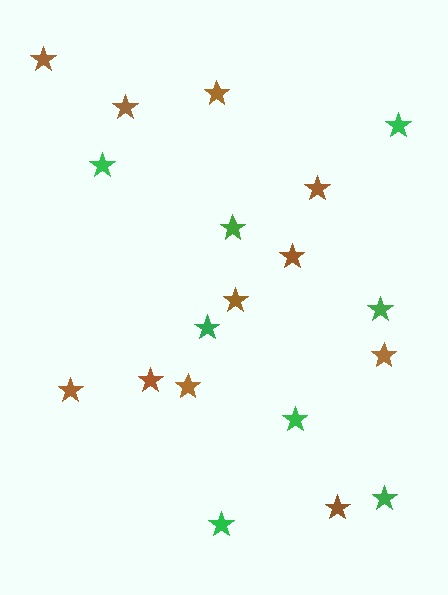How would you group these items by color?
There are 2 groups: one group of brown stars (11) and one group of green stars (8).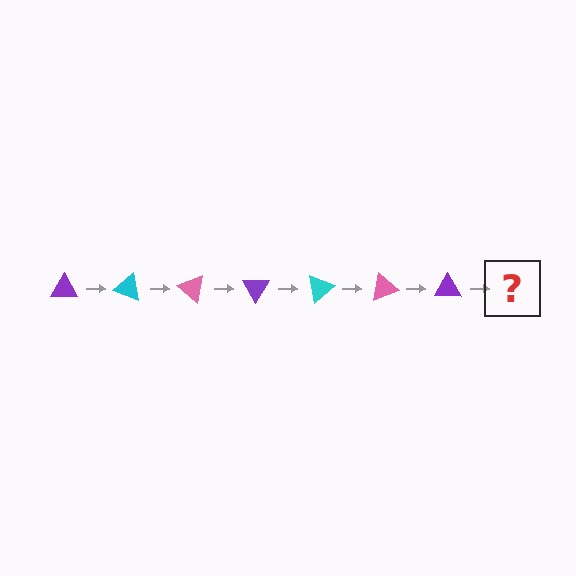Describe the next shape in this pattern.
It should be a cyan triangle, rotated 140 degrees from the start.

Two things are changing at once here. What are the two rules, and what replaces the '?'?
The two rules are that it rotates 20 degrees each step and the color cycles through purple, cyan, and pink. The '?' should be a cyan triangle, rotated 140 degrees from the start.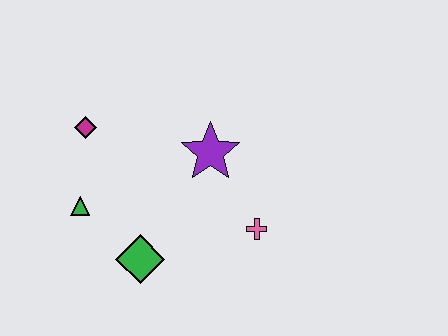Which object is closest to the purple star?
The pink cross is closest to the purple star.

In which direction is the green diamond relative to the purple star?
The green diamond is below the purple star.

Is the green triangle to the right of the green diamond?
No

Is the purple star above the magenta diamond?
No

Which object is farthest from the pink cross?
The magenta diamond is farthest from the pink cross.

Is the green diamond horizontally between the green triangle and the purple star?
Yes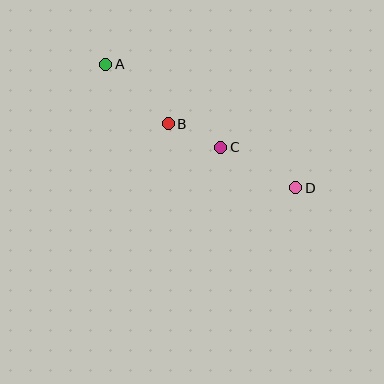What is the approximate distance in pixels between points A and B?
The distance between A and B is approximately 86 pixels.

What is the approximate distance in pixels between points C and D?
The distance between C and D is approximately 85 pixels.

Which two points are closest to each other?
Points B and C are closest to each other.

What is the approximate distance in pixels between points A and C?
The distance between A and C is approximately 142 pixels.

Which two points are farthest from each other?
Points A and D are farthest from each other.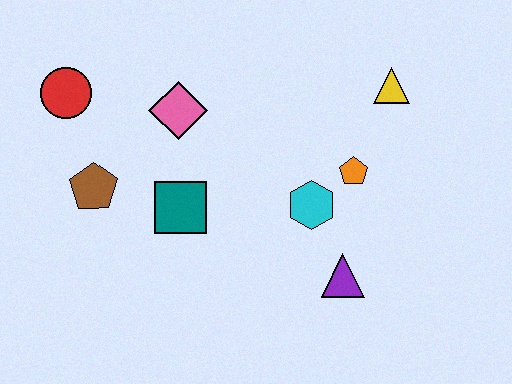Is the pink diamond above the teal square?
Yes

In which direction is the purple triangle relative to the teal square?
The purple triangle is to the right of the teal square.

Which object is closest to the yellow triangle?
The orange pentagon is closest to the yellow triangle.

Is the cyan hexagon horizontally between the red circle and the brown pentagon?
No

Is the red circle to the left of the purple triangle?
Yes